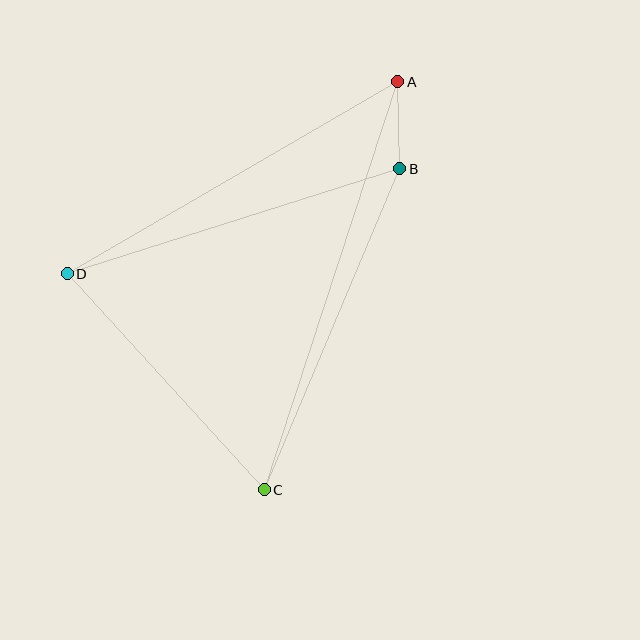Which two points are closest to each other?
Points A and B are closest to each other.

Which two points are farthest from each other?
Points A and C are farthest from each other.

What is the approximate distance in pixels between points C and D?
The distance between C and D is approximately 292 pixels.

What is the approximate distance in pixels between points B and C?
The distance between B and C is approximately 349 pixels.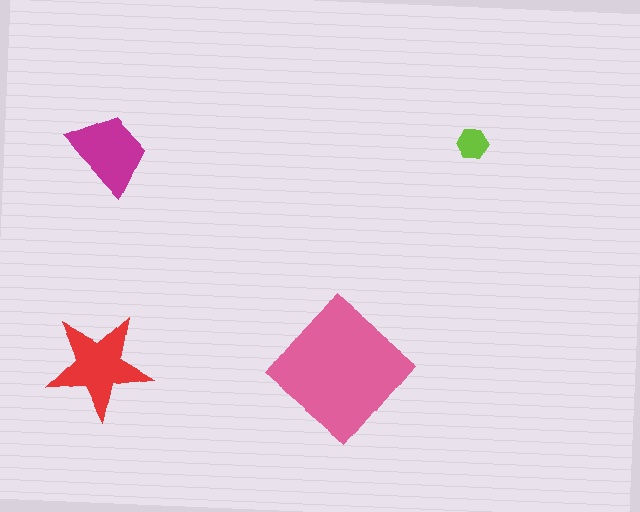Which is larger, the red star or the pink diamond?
The pink diamond.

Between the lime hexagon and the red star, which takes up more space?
The red star.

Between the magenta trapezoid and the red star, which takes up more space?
The red star.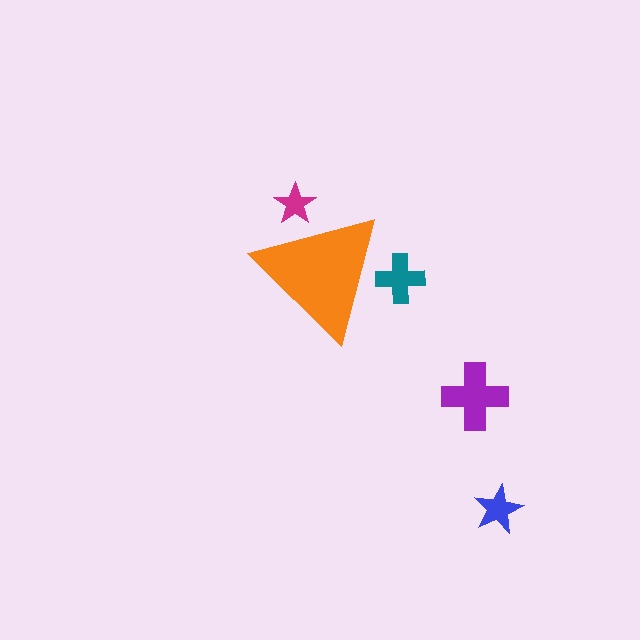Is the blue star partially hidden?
No, the blue star is fully visible.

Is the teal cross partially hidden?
Yes, the teal cross is partially hidden behind the orange triangle.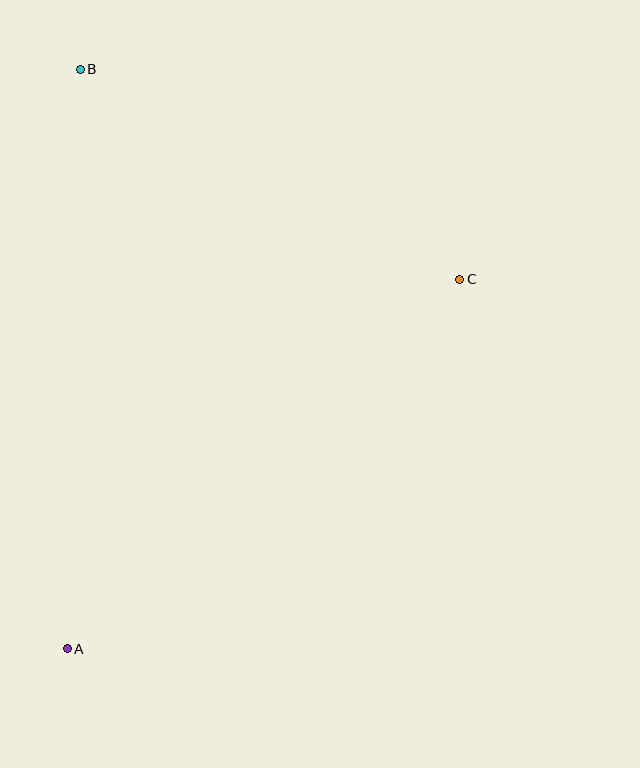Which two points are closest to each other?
Points B and C are closest to each other.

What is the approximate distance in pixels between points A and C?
The distance between A and C is approximately 539 pixels.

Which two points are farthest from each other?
Points A and B are farthest from each other.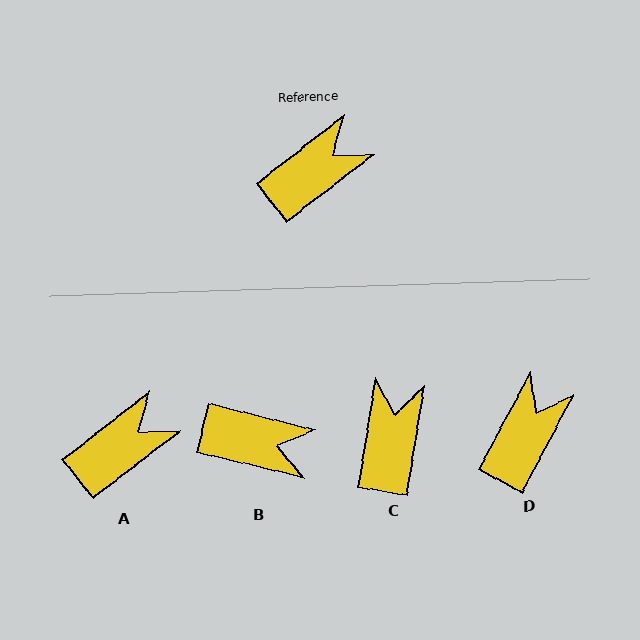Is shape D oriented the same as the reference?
No, it is off by about 25 degrees.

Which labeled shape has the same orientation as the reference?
A.